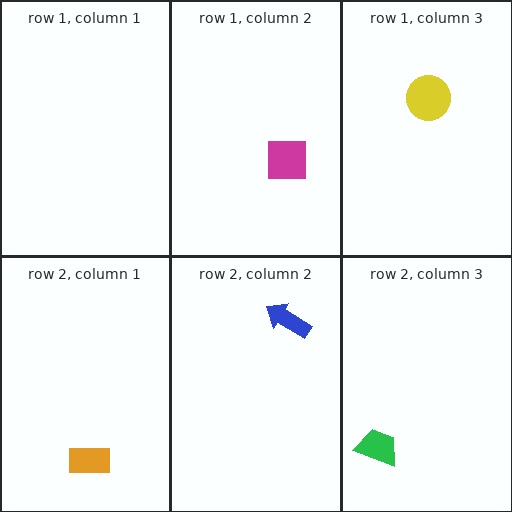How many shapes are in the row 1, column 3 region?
1.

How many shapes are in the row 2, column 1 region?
1.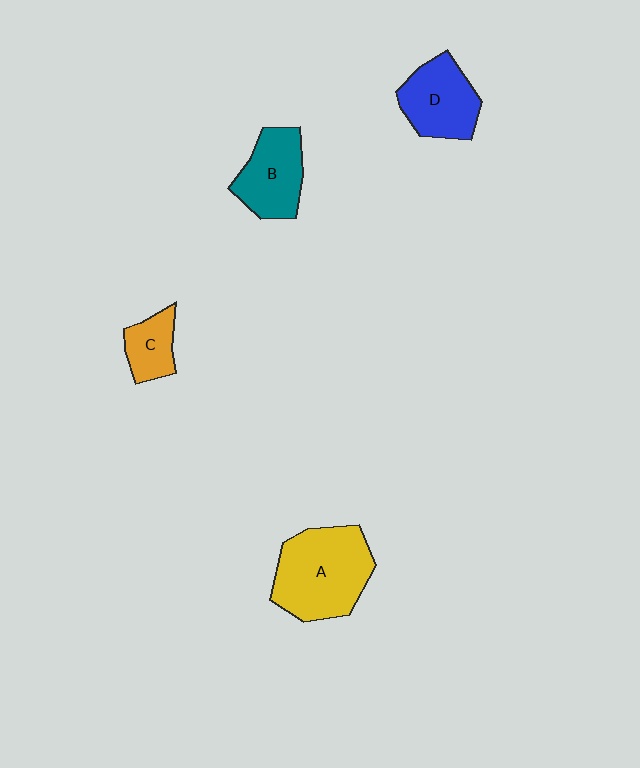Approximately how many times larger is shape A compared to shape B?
Approximately 1.5 times.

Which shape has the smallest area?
Shape C (orange).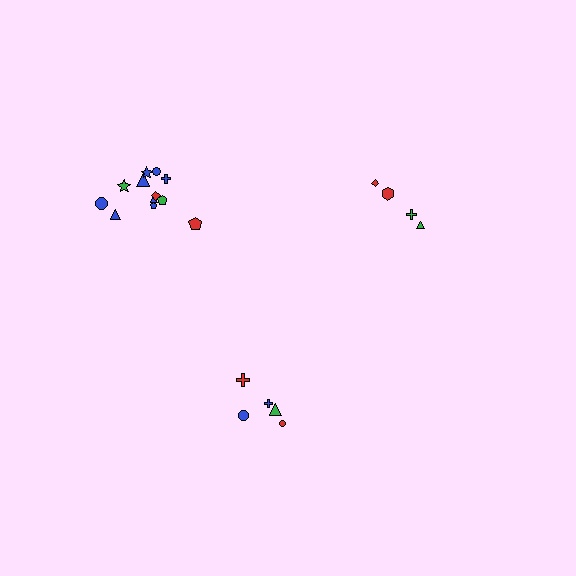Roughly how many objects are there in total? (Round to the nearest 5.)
Roughly 20 objects in total.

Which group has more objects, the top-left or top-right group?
The top-left group.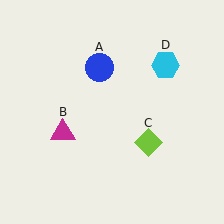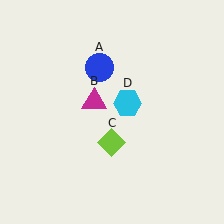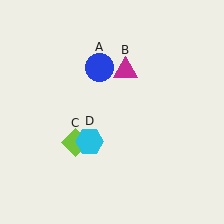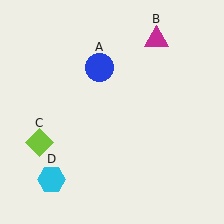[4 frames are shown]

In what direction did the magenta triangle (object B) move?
The magenta triangle (object B) moved up and to the right.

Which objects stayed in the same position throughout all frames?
Blue circle (object A) remained stationary.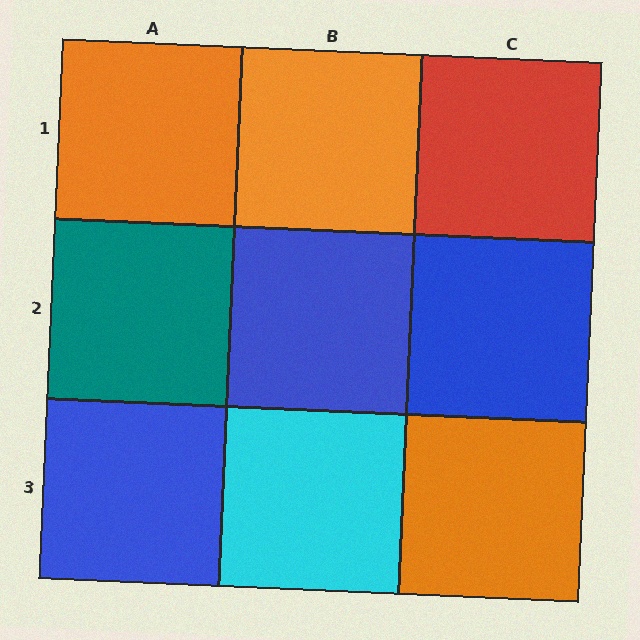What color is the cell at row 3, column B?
Cyan.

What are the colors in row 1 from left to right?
Orange, orange, red.